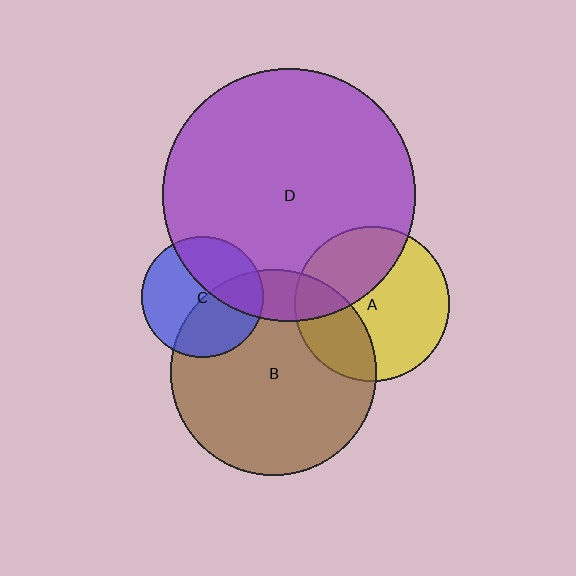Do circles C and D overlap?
Yes.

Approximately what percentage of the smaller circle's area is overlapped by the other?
Approximately 35%.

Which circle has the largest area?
Circle D (purple).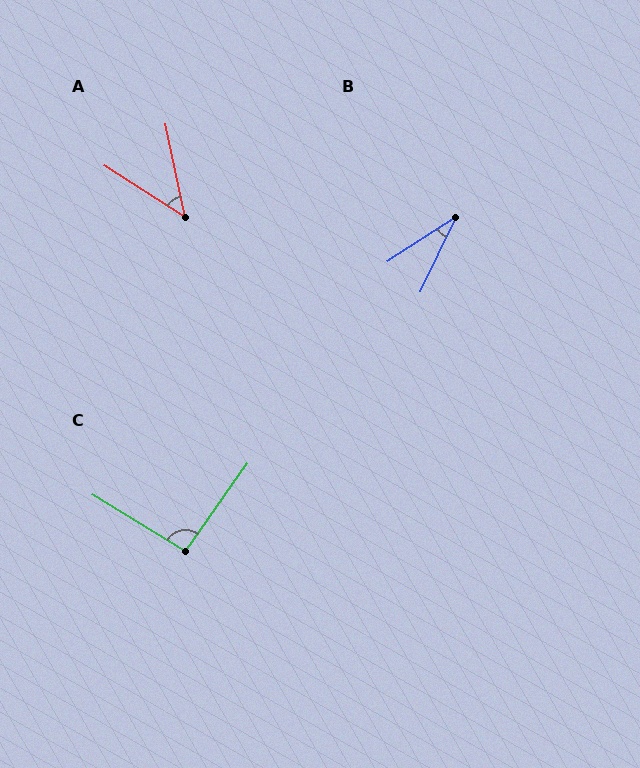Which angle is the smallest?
B, at approximately 32 degrees.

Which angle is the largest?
C, at approximately 94 degrees.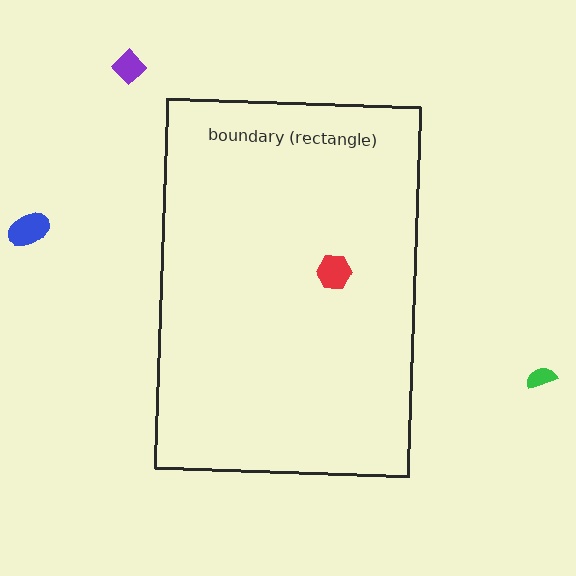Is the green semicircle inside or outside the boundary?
Outside.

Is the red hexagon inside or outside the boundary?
Inside.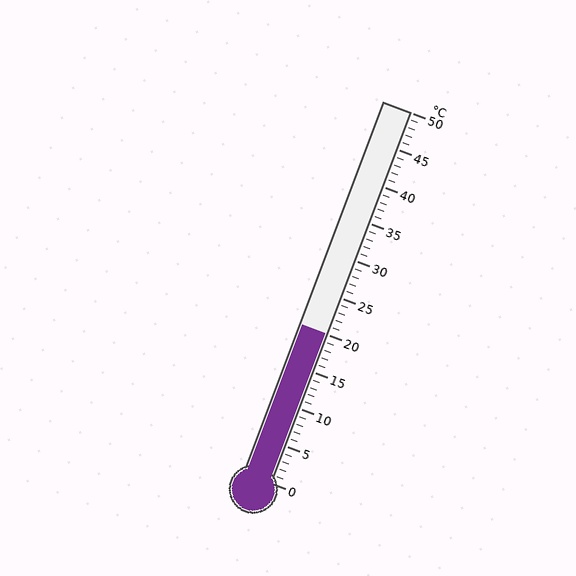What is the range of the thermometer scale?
The thermometer scale ranges from 0°C to 50°C.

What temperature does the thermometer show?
The thermometer shows approximately 20°C.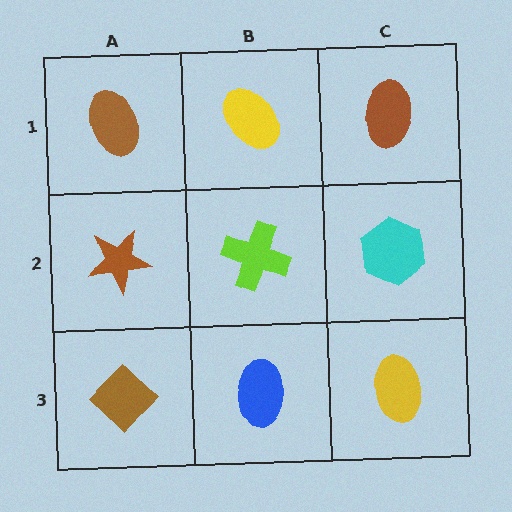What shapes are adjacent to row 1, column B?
A lime cross (row 2, column B), a brown ellipse (row 1, column A), a brown ellipse (row 1, column C).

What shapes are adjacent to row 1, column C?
A cyan hexagon (row 2, column C), a yellow ellipse (row 1, column B).